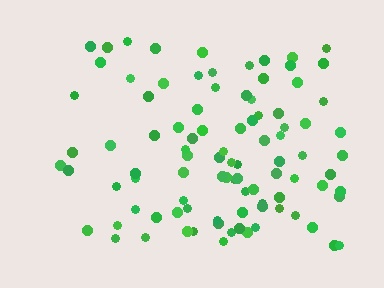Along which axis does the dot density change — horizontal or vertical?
Horizontal.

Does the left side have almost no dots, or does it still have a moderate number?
Still a moderate number, just noticeably fewer than the right.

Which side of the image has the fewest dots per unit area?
The left.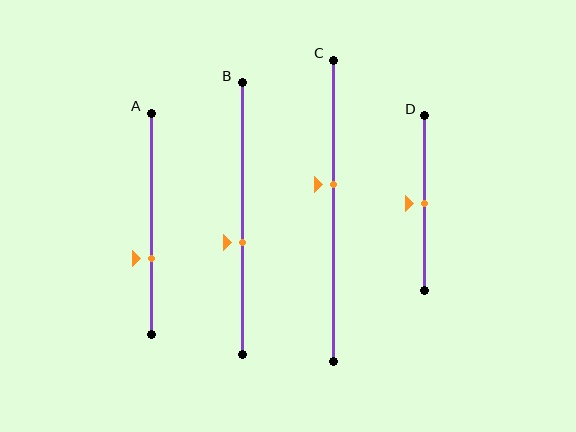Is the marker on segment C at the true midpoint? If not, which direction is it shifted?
No, the marker on segment C is shifted upward by about 9% of the segment length.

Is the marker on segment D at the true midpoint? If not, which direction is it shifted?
Yes, the marker on segment D is at the true midpoint.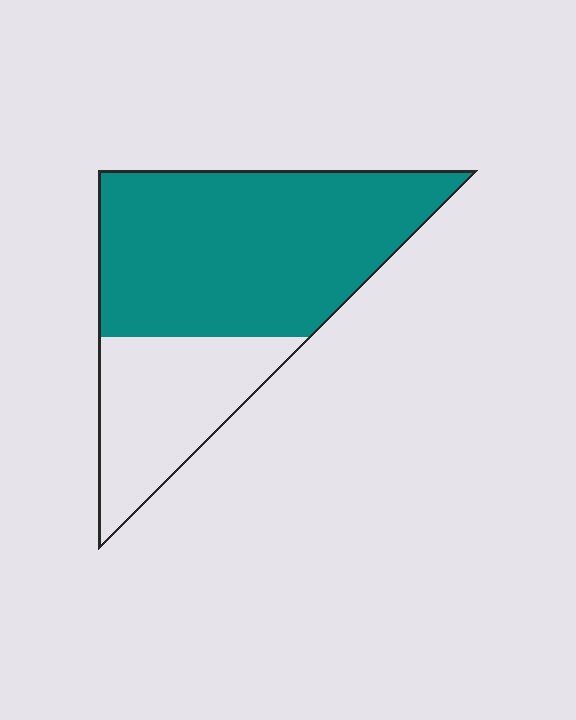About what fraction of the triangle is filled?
About two thirds (2/3).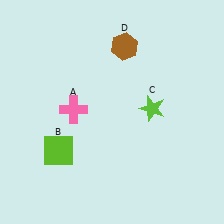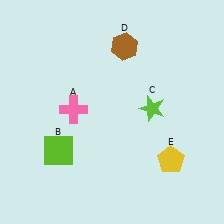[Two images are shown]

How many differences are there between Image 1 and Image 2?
There is 1 difference between the two images.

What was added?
A yellow pentagon (E) was added in Image 2.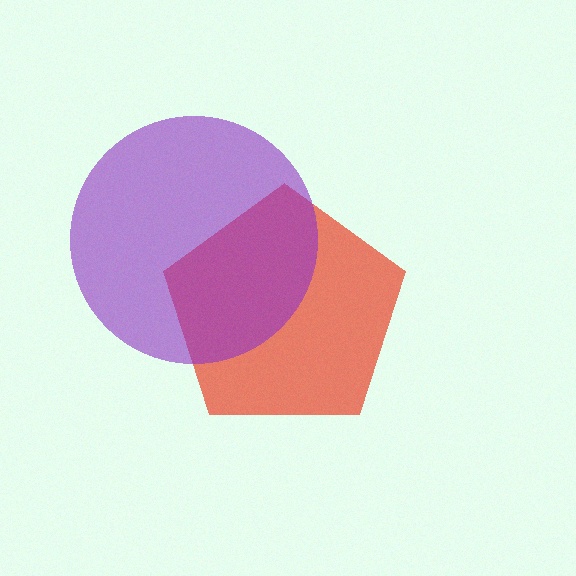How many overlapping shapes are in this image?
There are 2 overlapping shapes in the image.